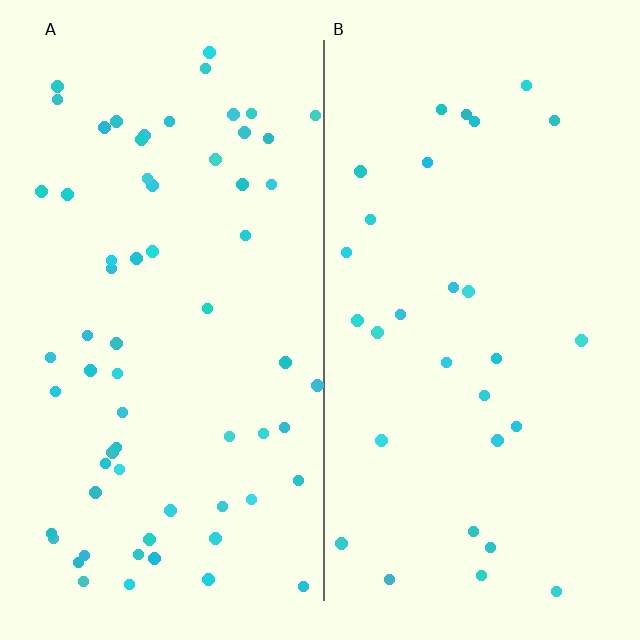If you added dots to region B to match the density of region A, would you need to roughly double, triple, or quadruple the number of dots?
Approximately double.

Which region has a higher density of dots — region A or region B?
A (the left).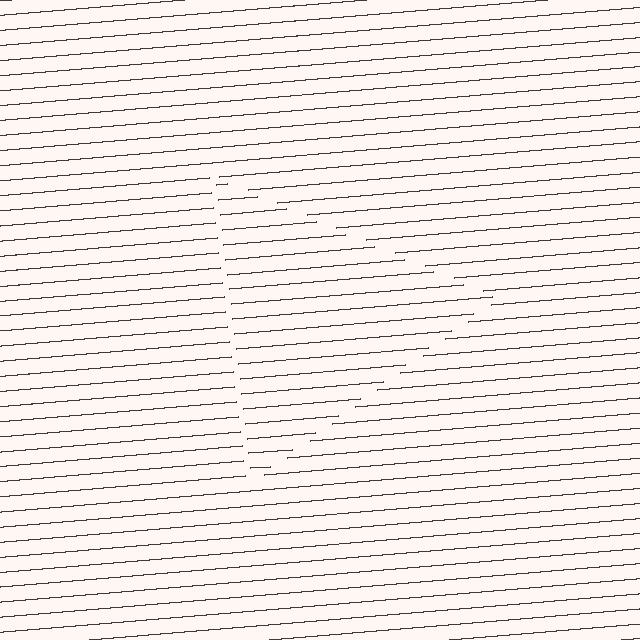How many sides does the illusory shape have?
3 sides — the line-ends trace a triangle.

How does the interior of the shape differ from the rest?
The interior of the shape contains the same grating, shifted by half a period — the contour is defined by the phase discontinuity where line-ends from the inner and outer gratings abut.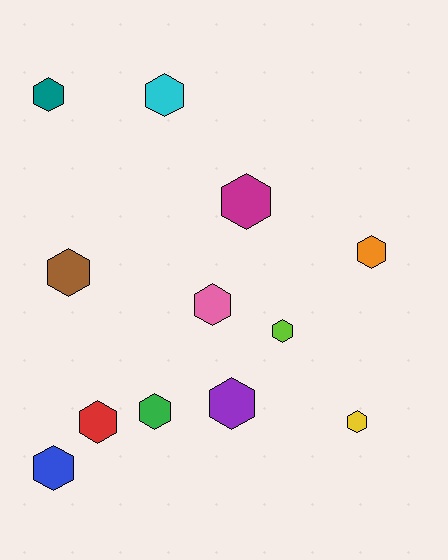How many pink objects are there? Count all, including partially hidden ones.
There is 1 pink object.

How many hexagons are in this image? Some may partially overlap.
There are 12 hexagons.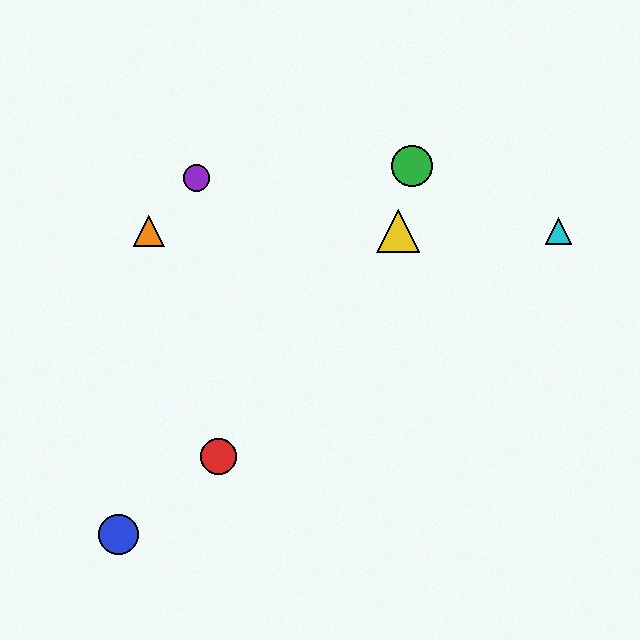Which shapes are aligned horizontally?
The yellow triangle, the orange triangle, the cyan triangle are aligned horizontally.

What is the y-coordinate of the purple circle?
The purple circle is at y≈178.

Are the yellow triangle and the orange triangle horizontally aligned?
Yes, both are at y≈231.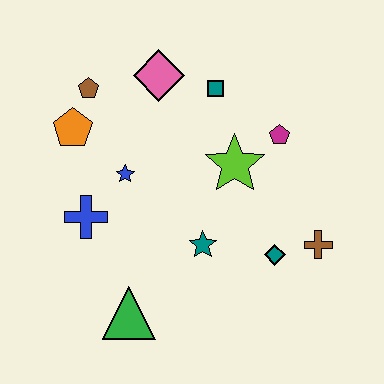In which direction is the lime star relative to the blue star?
The lime star is to the right of the blue star.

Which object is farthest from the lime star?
The green triangle is farthest from the lime star.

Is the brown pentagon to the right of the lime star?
No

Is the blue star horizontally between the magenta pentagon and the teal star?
No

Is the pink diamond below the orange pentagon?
No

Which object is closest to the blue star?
The blue cross is closest to the blue star.